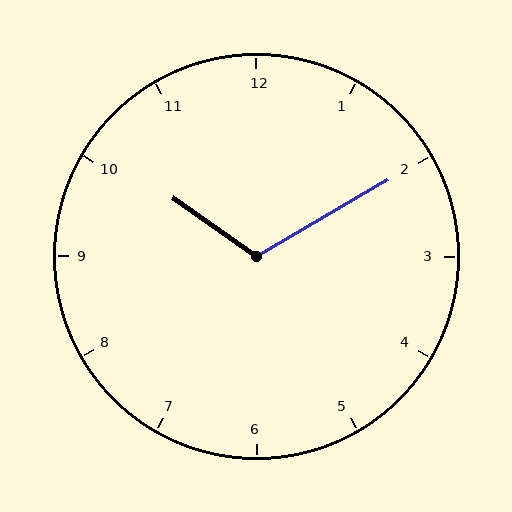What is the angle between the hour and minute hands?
Approximately 115 degrees.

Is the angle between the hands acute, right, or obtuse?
It is obtuse.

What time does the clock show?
10:10.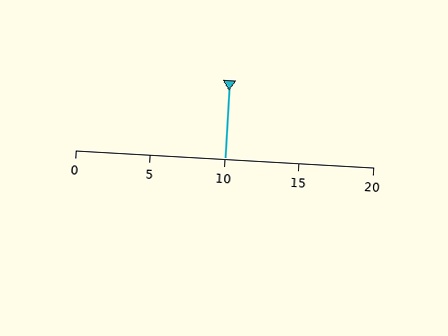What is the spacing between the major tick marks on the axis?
The major ticks are spaced 5 apart.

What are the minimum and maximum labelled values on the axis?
The axis runs from 0 to 20.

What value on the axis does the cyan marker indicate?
The marker indicates approximately 10.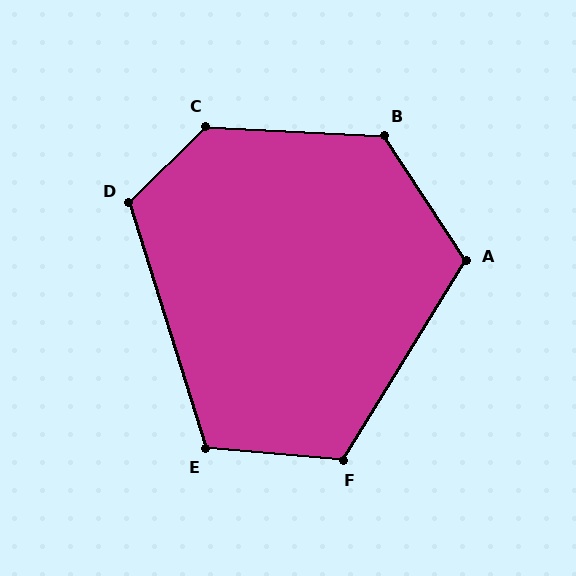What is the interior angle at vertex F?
Approximately 117 degrees (obtuse).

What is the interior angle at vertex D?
Approximately 117 degrees (obtuse).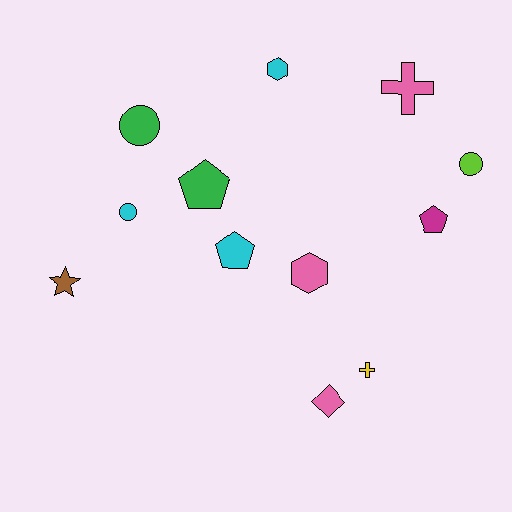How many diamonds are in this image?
There is 1 diamond.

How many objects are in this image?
There are 12 objects.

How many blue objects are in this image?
There are no blue objects.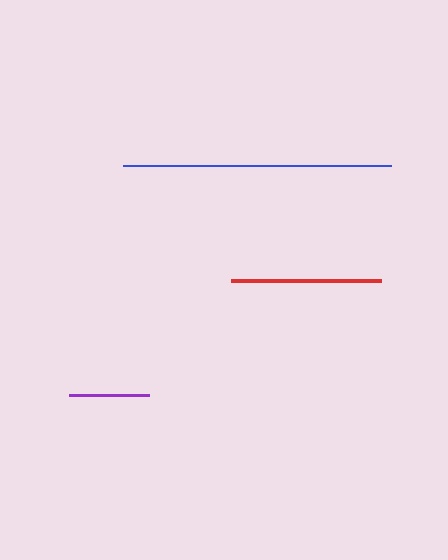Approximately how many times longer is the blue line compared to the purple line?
The blue line is approximately 3.3 times the length of the purple line.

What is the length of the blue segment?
The blue segment is approximately 268 pixels long.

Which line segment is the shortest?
The purple line is the shortest at approximately 80 pixels.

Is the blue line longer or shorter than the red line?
The blue line is longer than the red line.